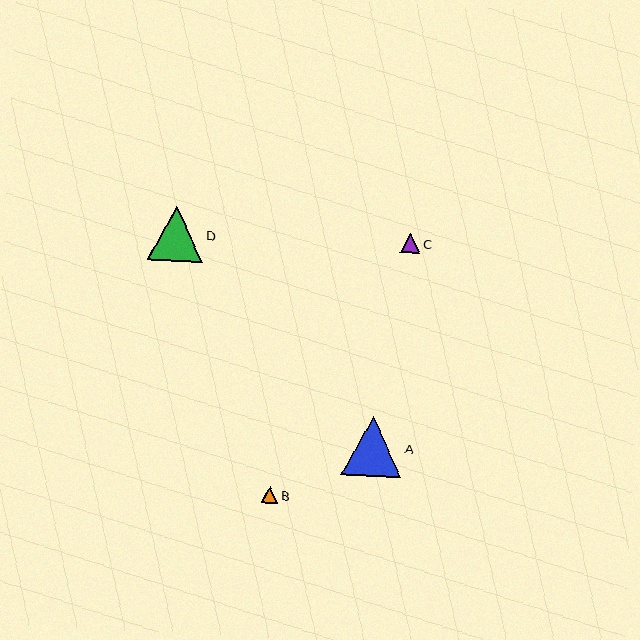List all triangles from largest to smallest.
From largest to smallest: A, D, C, B.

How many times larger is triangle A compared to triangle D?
Triangle A is approximately 1.1 times the size of triangle D.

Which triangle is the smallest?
Triangle B is the smallest with a size of approximately 16 pixels.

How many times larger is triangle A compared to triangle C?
Triangle A is approximately 3.1 times the size of triangle C.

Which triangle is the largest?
Triangle A is the largest with a size of approximately 60 pixels.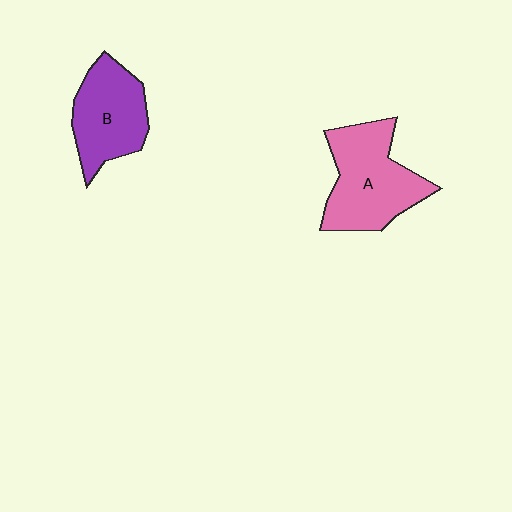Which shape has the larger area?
Shape A (pink).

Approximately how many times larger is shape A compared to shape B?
Approximately 1.2 times.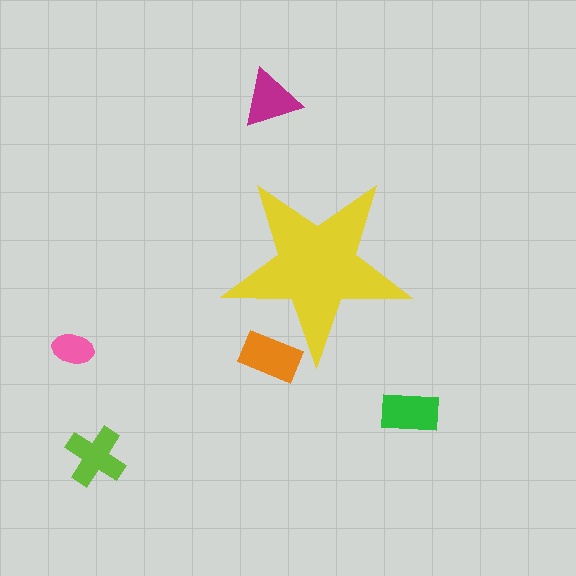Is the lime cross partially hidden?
No, the lime cross is fully visible.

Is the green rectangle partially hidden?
No, the green rectangle is fully visible.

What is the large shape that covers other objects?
A yellow star.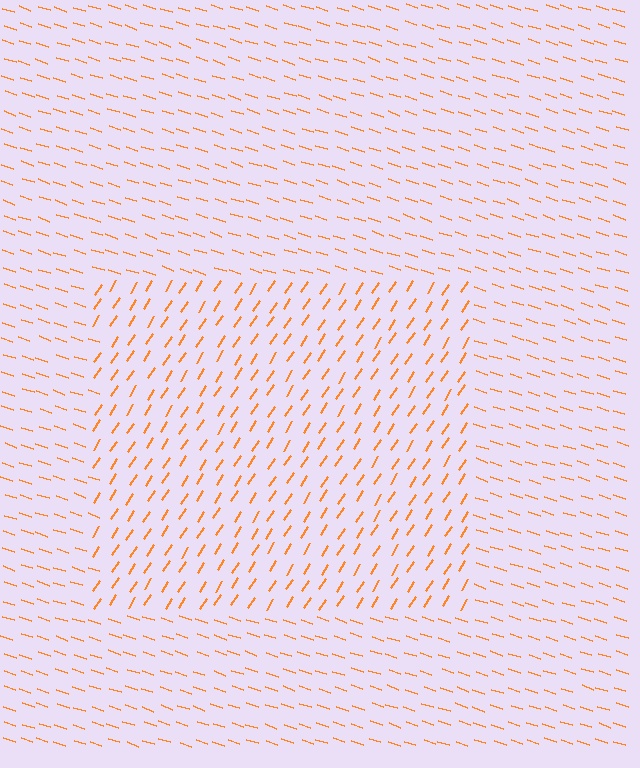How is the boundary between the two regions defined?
The boundary is defined purely by a change in line orientation (approximately 75 degrees difference). All lines are the same color and thickness.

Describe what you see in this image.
The image is filled with small orange line segments. A rectangle region in the image has lines oriented differently from the surrounding lines, creating a visible texture boundary.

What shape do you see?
I see a rectangle.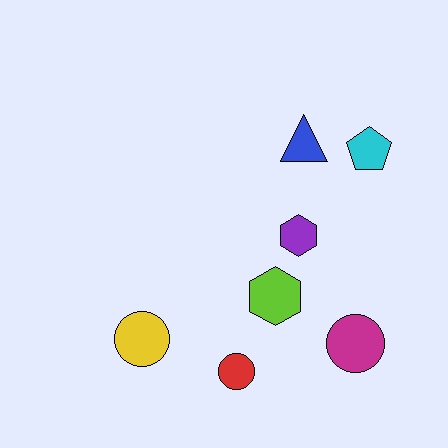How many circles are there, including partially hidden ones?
There are 3 circles.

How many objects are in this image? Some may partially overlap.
There are 7 objects.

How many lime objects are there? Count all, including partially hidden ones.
There is 1 lime object.